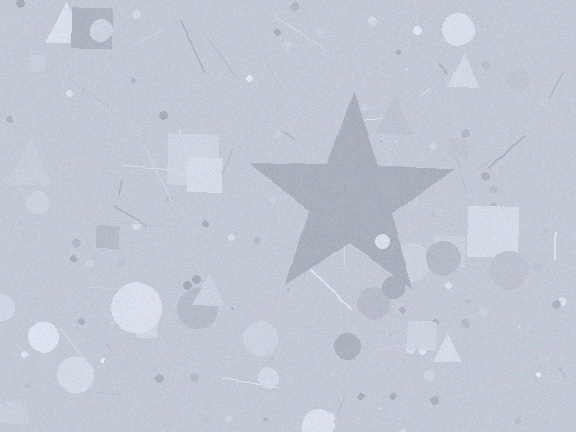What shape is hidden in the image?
A star is hidden in the image.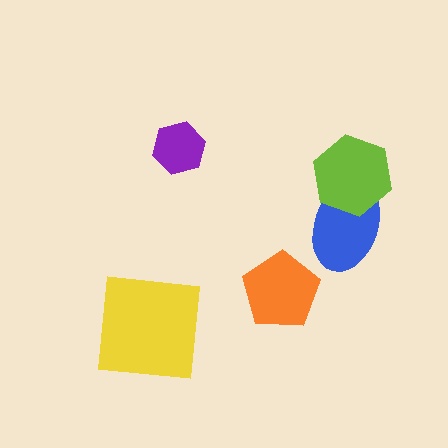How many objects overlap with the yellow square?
0 objects overlap with the yellow square.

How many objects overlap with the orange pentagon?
0 objects overlap with the orange pentagon.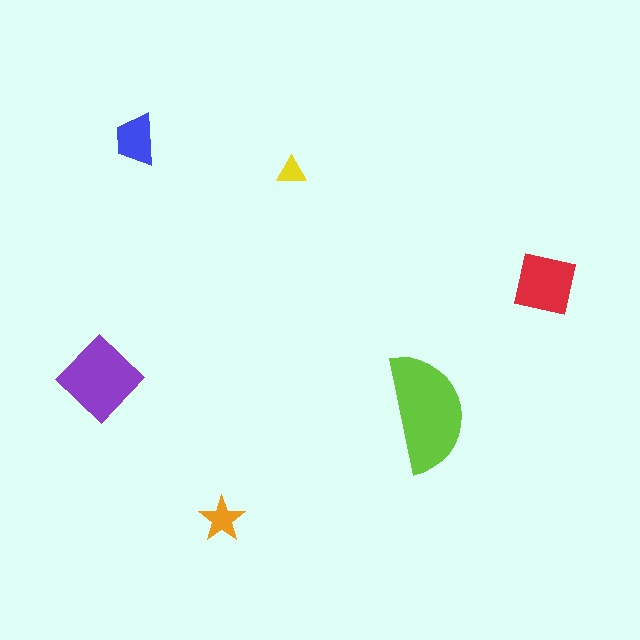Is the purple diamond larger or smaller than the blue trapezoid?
Larger.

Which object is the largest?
The lime semicircle.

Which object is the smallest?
The yellow triangle.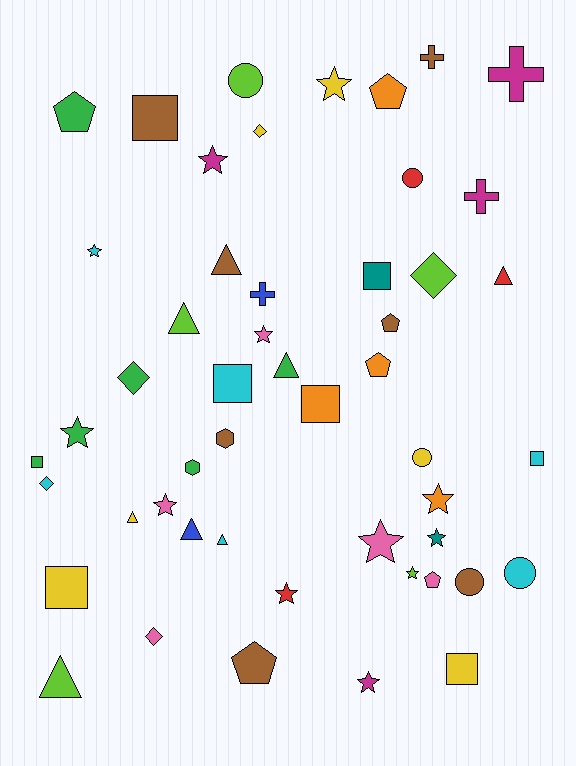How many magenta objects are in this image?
There are 4 magenta objects.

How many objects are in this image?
There are 50 objects.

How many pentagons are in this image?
There are 6 pentagons.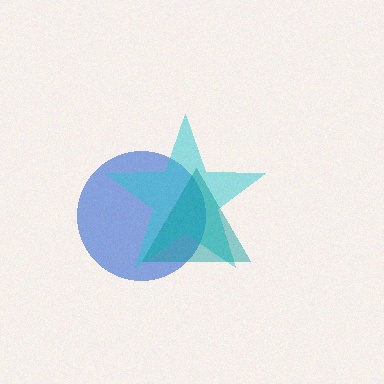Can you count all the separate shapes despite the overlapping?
Yes, there are 3 separate shapes.